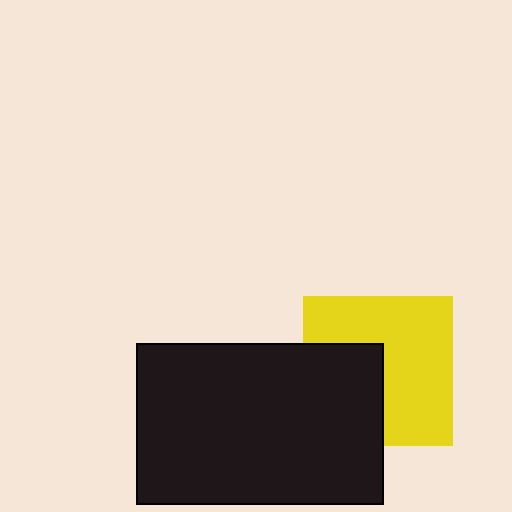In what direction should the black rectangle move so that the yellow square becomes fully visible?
The black rectangle should move left. That is the shortest direction to clear the overlap and leave the yellow square fully visible.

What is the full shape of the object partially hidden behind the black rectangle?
The partially hidden object is a yellow square.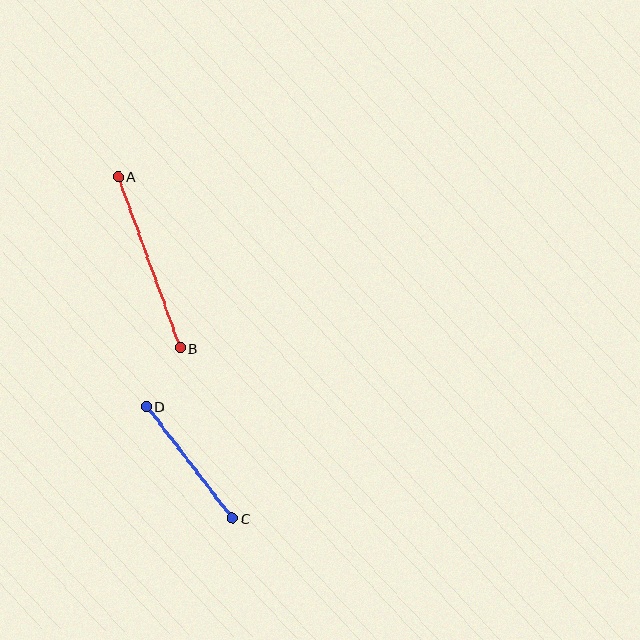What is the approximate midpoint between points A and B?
The midpoint is at approximately (149, 262) pixels.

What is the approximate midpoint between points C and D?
The midpoint is at approximately (190, 463) pixels.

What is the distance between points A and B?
The distance is approximately 182 pixels.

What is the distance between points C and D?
The distance is approximately 141 pixels.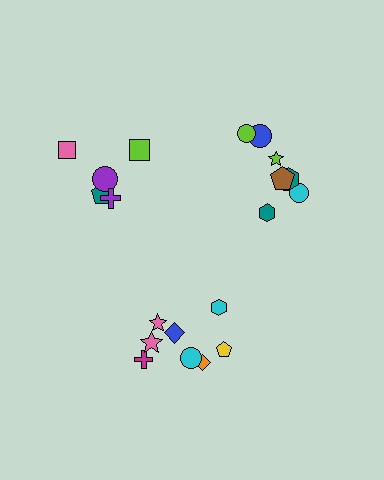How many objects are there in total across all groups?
There are 21 objects.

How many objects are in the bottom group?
There are 8 objects.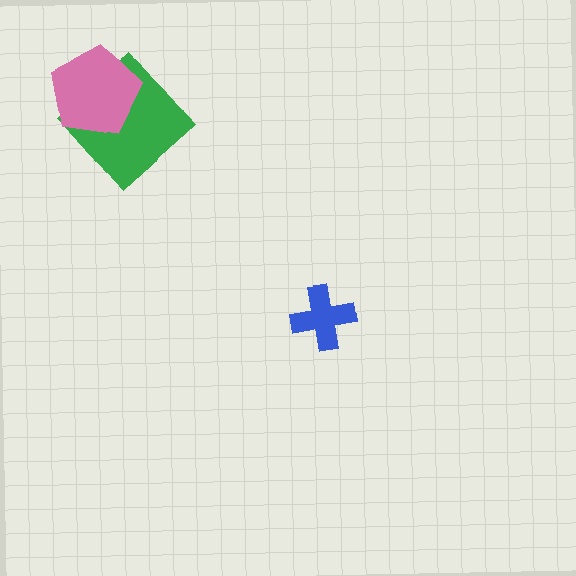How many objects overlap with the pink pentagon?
1 object overlaps with the pink pentagon.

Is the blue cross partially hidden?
No, no other shape covers it.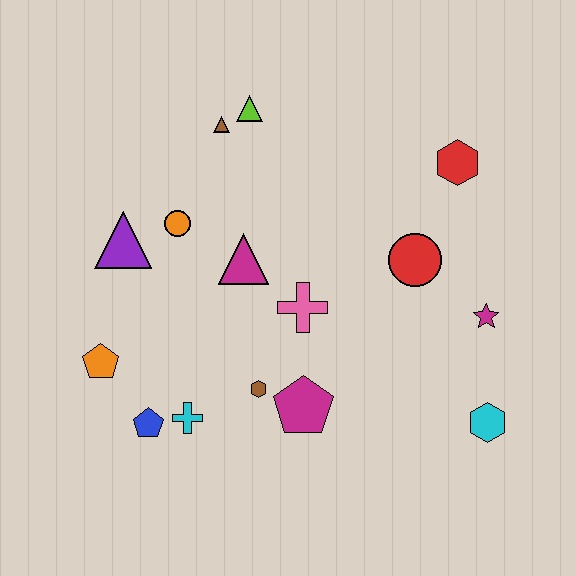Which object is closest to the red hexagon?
The red circle is closest to the red hexagon.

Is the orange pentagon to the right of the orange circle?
No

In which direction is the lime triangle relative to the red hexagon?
The lime triangle is to the left of the red hexagon.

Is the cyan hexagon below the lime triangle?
Yes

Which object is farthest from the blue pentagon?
The red hexagon is farthest from the blue pentagon.